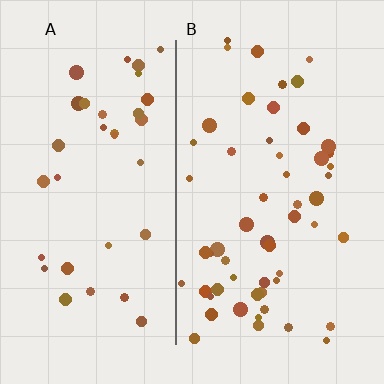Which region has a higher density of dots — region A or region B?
B (the right).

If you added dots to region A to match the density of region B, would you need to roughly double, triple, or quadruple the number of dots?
Approximately double.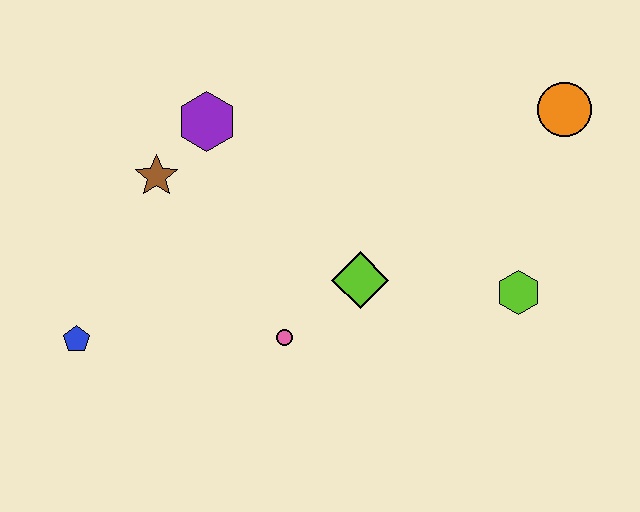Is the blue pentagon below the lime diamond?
Yes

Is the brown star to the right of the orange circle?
No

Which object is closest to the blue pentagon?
The brown star is closest to the blue pentagon.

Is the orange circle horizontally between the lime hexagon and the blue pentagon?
No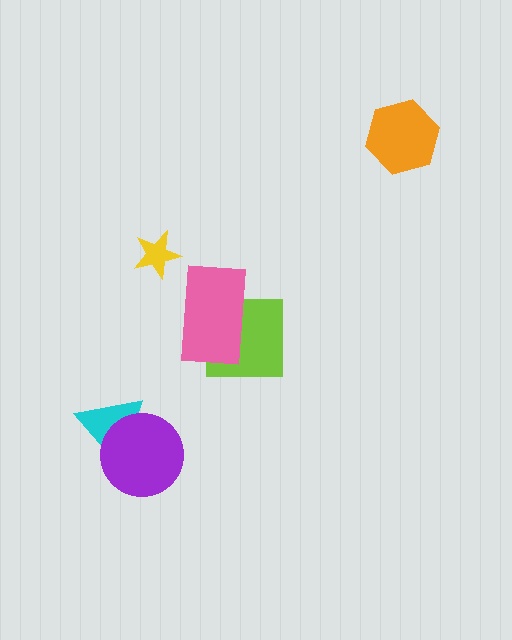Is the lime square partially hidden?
Yes, it is partially covered by another shape.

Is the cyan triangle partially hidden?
Yes, it is partially covered by another shape.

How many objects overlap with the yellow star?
0 objects overlap with the yellow star.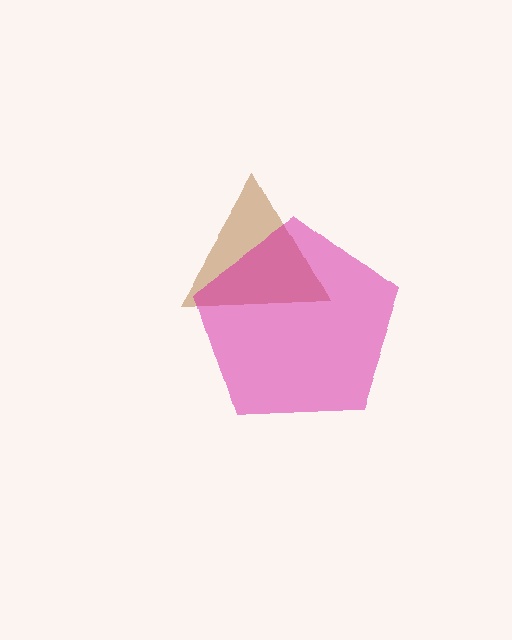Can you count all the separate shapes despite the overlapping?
Yes, there are 2 separate shapes.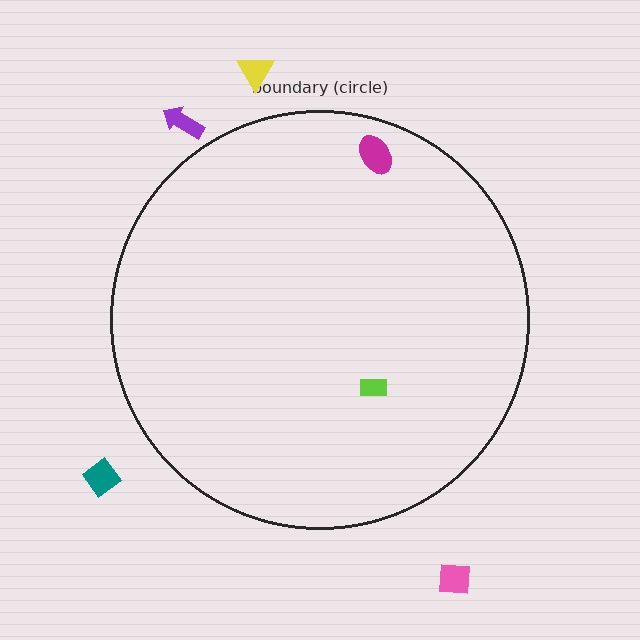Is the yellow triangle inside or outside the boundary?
Outside.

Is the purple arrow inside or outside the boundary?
Outside.